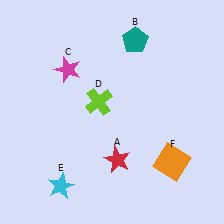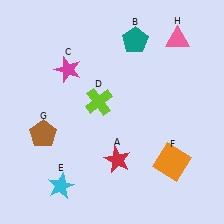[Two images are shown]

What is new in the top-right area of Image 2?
A pink triangle (H) was added in the top-right area of Image 2.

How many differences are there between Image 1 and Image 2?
There are 2 differences between the two images.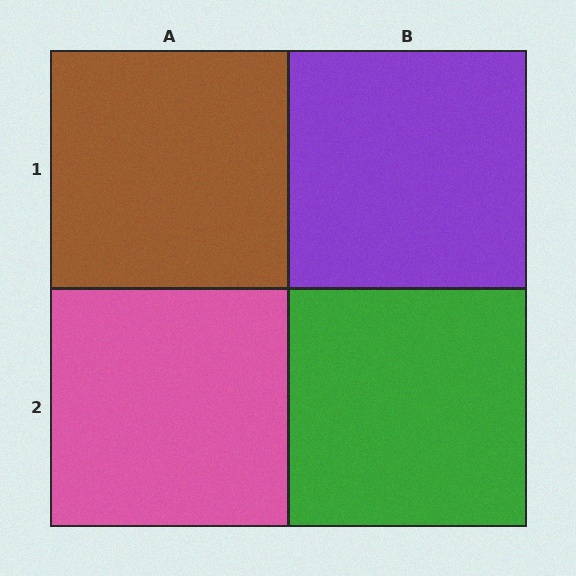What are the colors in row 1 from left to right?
Brown, purple.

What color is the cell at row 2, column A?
Pink.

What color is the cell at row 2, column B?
Green.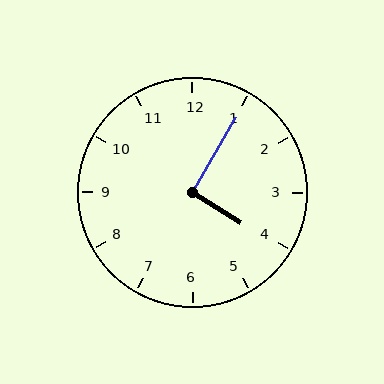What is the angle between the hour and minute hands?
Approximately 92 degrees.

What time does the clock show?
4:05.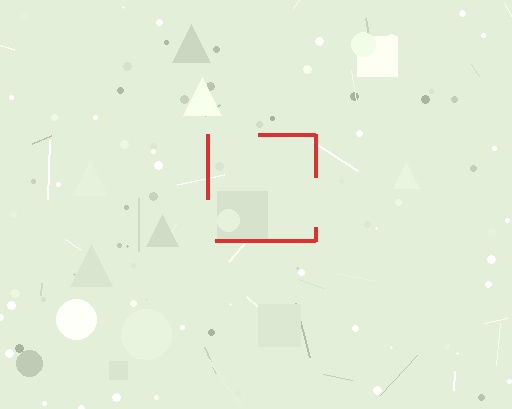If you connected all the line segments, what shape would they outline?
They would outline a square.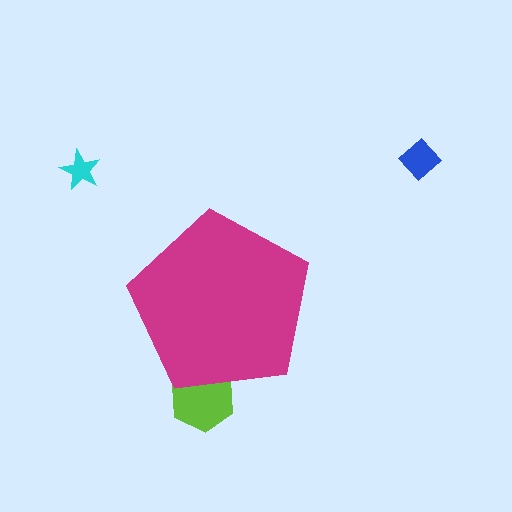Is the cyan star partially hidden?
No, the cyan star is fully visible.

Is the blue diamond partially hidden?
No, the blue diamond is fully visible.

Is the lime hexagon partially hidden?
Yes, the lime hexagon is partially hidden behind the magenta pentagon.